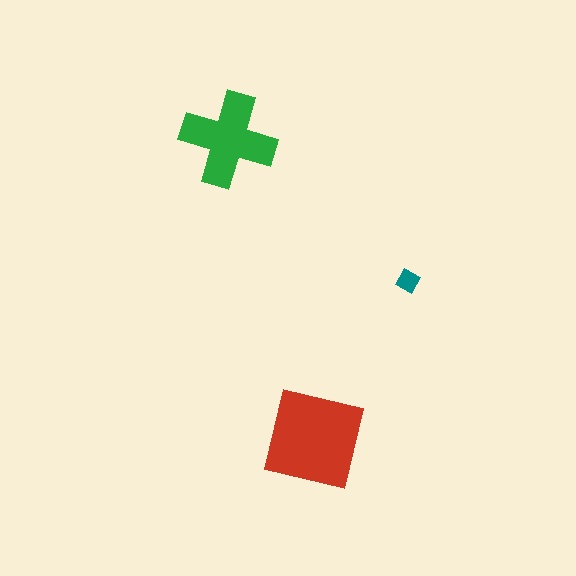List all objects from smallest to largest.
The teal diamond, the green cross, the red square.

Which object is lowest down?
The red square is bottommost.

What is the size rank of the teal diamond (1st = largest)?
3rd.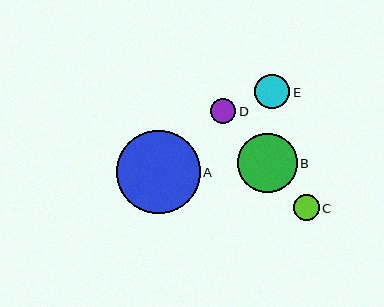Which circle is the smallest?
Circle D is the smallest with a size of approximately 25 pixels.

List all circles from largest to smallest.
From largest to smallest: A, B, E, C, D.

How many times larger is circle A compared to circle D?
Circle A is approximately 3.3 times the size of circle D.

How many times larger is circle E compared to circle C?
Circle E is approximately 1.3 times the size of circle C.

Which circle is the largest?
Circle A is the largest with a size of approximately 83 pixels.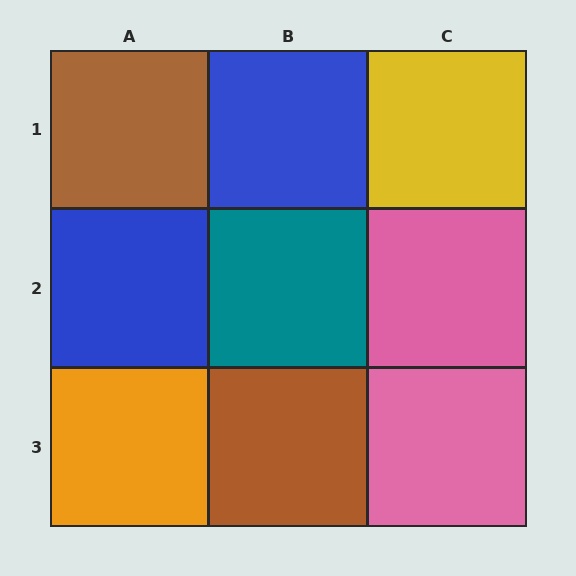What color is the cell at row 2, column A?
Blue.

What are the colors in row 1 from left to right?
Brown, blue, yellow.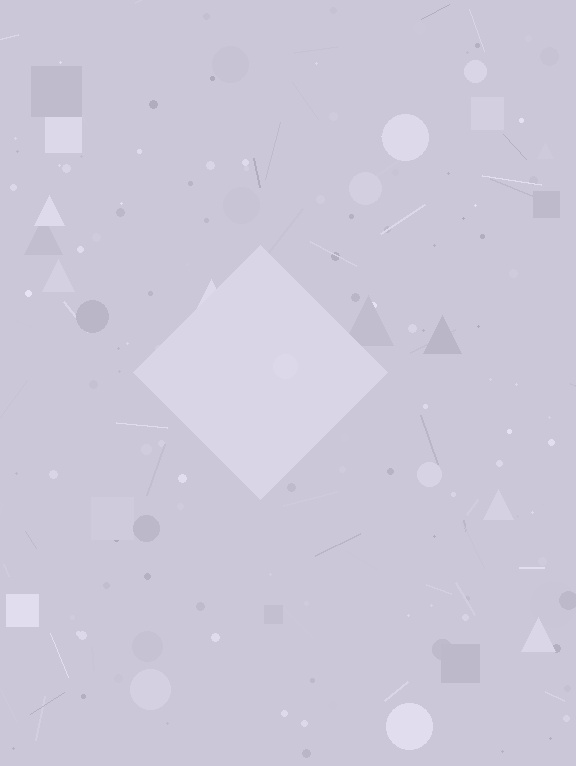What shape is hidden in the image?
A diamond is hidden in the image.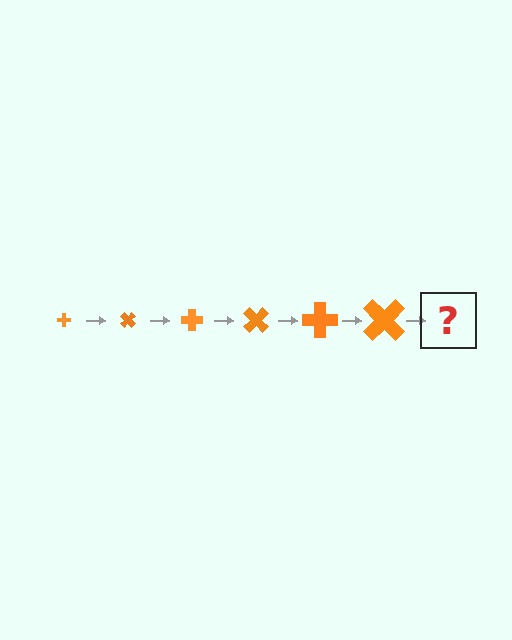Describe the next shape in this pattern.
It should be a cross, larger than the previous one and rotated 270 degrees from the start.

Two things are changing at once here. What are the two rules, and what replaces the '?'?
The two rules are that the cross grows larger each step and it rotates 45 degrees each step. The '?' should be a cross, larger than the previous one and rotated 270 degrees from the start.